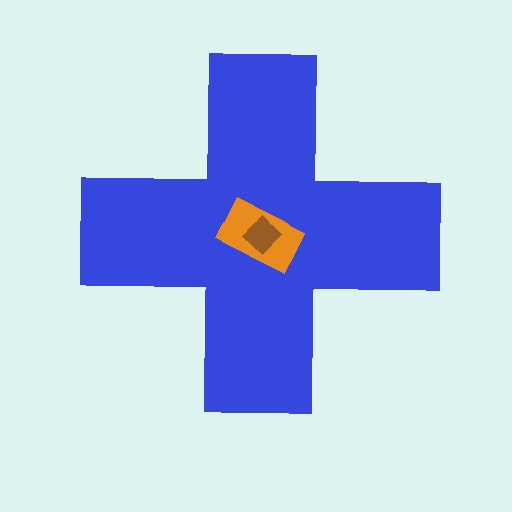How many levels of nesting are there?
3.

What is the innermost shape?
The brown diamond.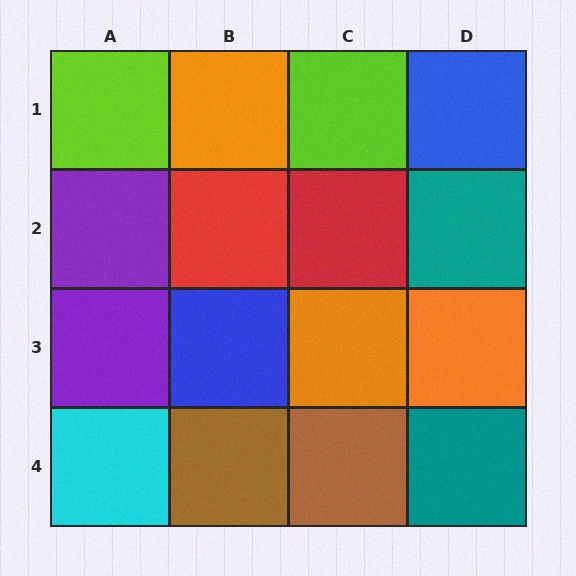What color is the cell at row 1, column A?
Lime.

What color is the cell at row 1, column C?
Lime.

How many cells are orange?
3 cells are orange.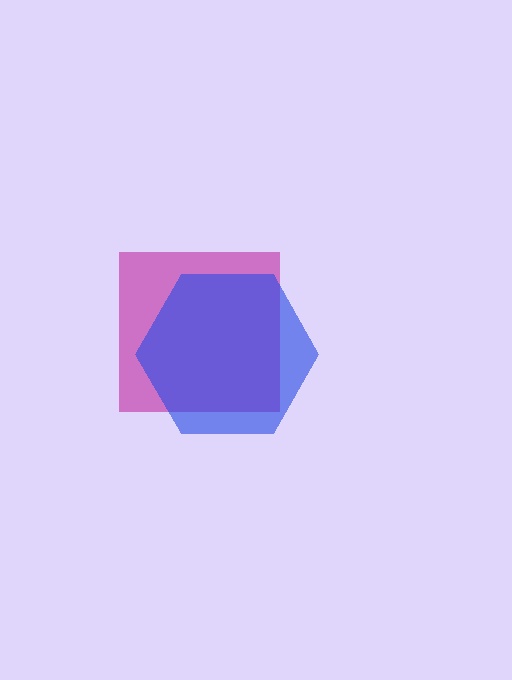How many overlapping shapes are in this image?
There are 2 overlapping shapes in the image.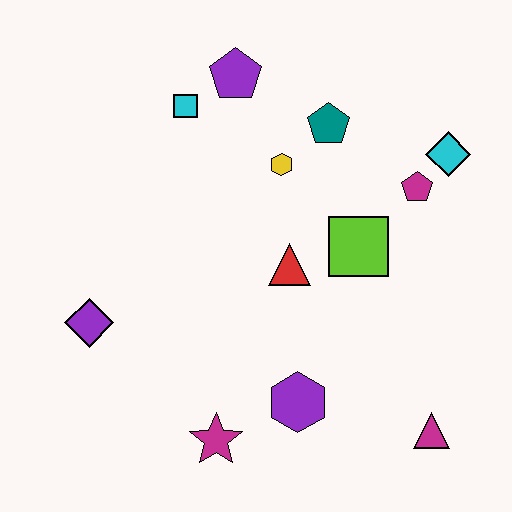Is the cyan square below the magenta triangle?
No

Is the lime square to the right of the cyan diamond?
No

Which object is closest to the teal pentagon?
The yellow hexagon is closest to the teal pentagon.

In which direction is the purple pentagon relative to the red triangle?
The purple pentagon is above the red triangle.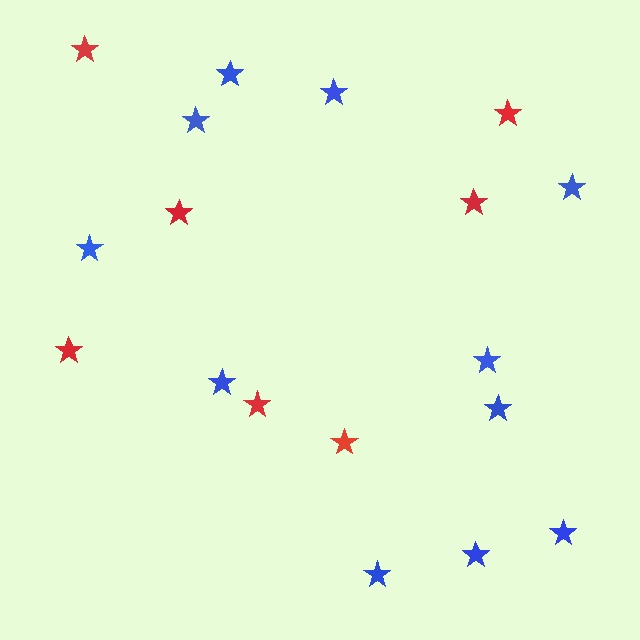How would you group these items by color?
There are 2 groups: one group of red stars (7) and one group of blue stars (11).